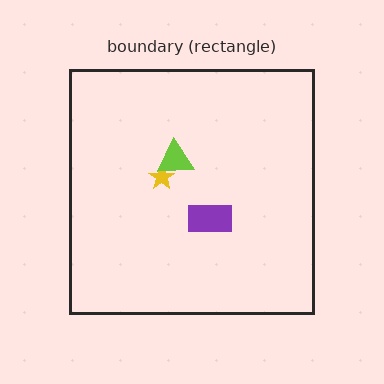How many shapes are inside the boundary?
3 inside, 0 outside.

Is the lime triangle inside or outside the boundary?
Inside.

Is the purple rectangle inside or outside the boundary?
Inside.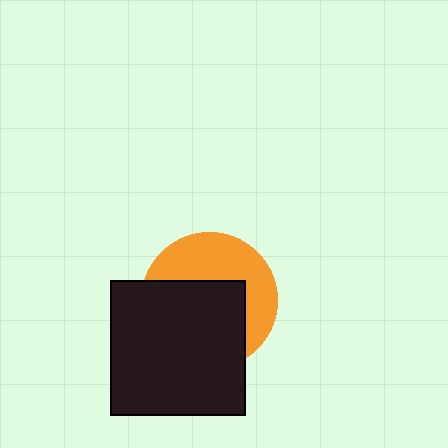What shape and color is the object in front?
The object in front is a black rectangle.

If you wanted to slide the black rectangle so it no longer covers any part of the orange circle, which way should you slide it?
Slide it down — that is the most direct way to separate the two shapes.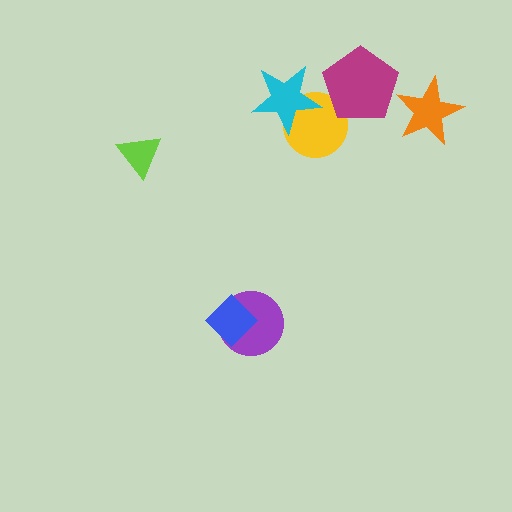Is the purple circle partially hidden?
Yes, it is partially covered by another shape.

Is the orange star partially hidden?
No, no other shape covers it.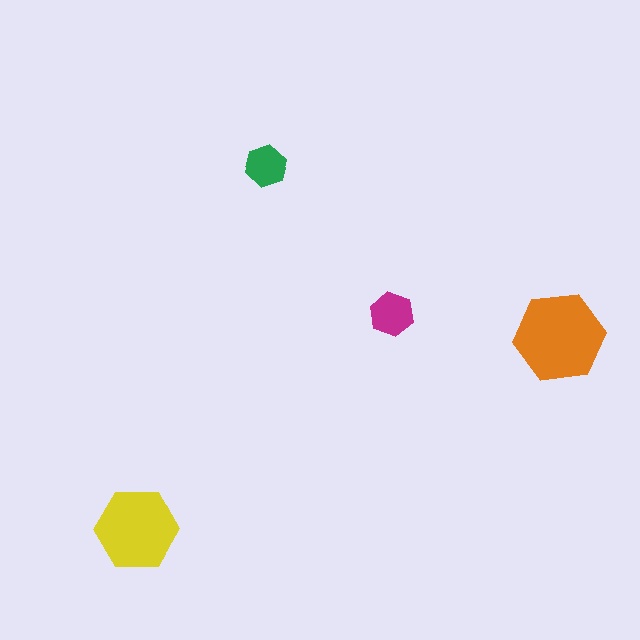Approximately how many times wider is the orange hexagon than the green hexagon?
About 2 times wider.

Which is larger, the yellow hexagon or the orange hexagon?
The orange one.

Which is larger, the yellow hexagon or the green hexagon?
The yellow one.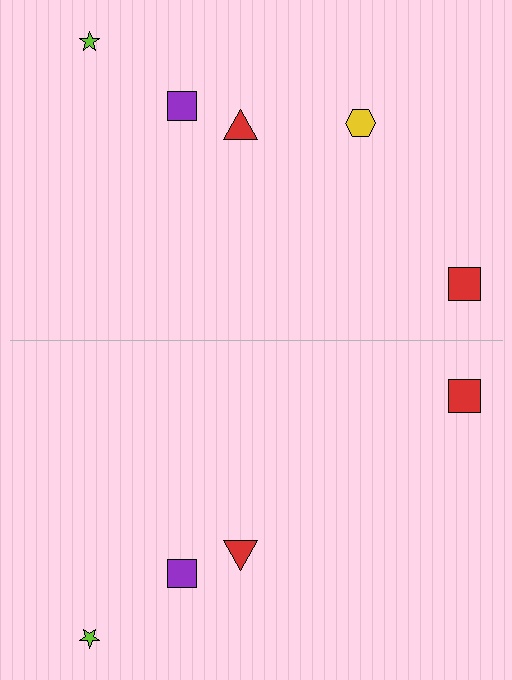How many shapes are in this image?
There are 9 shapes in this image.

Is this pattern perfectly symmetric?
No, the pattern is not perfectly symmetric. A yellow hexagon is missing from the bottom side.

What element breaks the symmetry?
A yellow hexagon is missing from the bottom side.